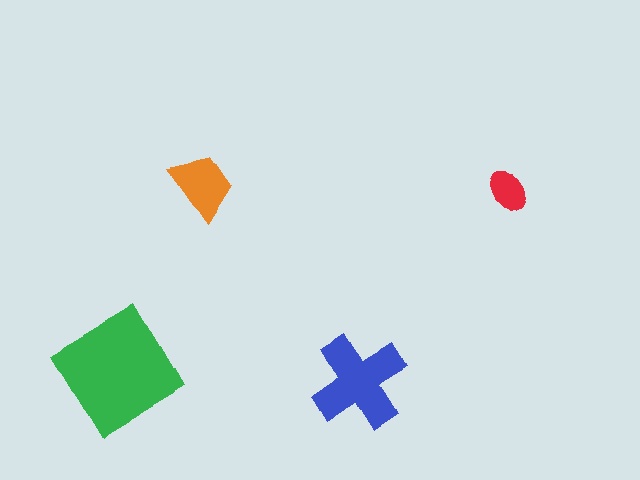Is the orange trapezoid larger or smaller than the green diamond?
Smaller.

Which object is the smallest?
The red ellipse.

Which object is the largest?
The green diamond.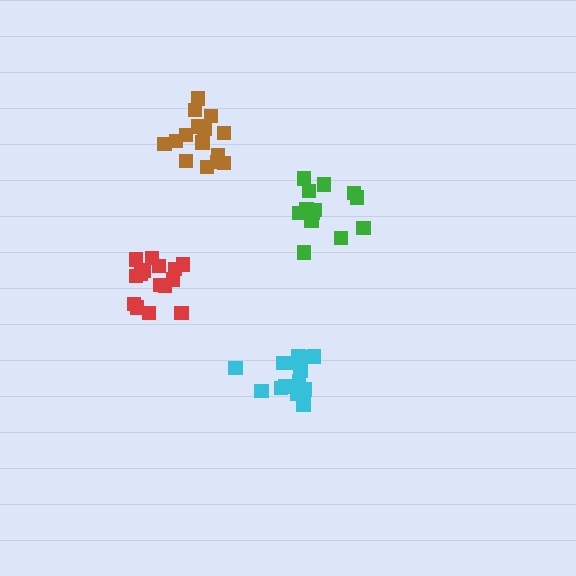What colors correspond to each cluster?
The clusters are colored: brown, cyan, red, green.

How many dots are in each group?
Group 1: 15 dots, Group 2: 15 dots, Group 3: 15 dots, Group 4: 13 dots (58 total).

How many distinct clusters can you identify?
There are 4 distinct clusters.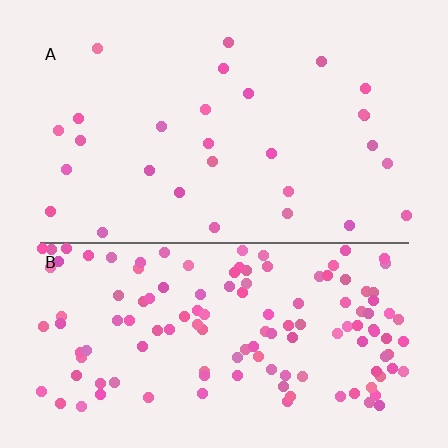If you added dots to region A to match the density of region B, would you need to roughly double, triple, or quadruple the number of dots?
Approximately quadruple.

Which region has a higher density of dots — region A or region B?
B (the bottom).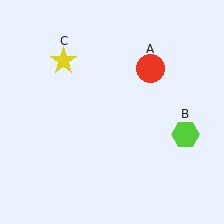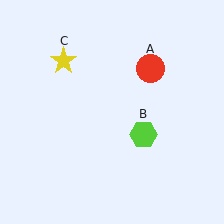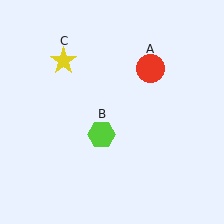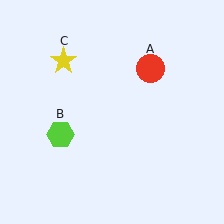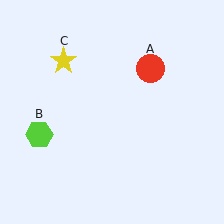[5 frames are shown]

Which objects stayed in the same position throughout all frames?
Red circle (object A) and yellow star (object C) remained stationary.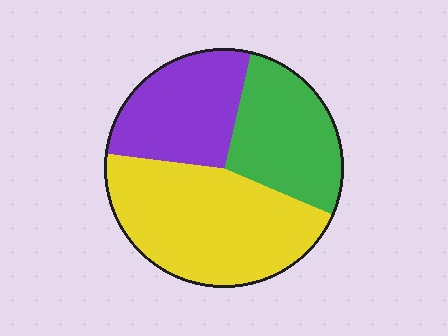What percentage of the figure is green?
Green takes up about one quarter (1/4) of the figure.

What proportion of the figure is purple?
Purple covers 27% of the figure.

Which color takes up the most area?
Yellow, at roughly 45%.